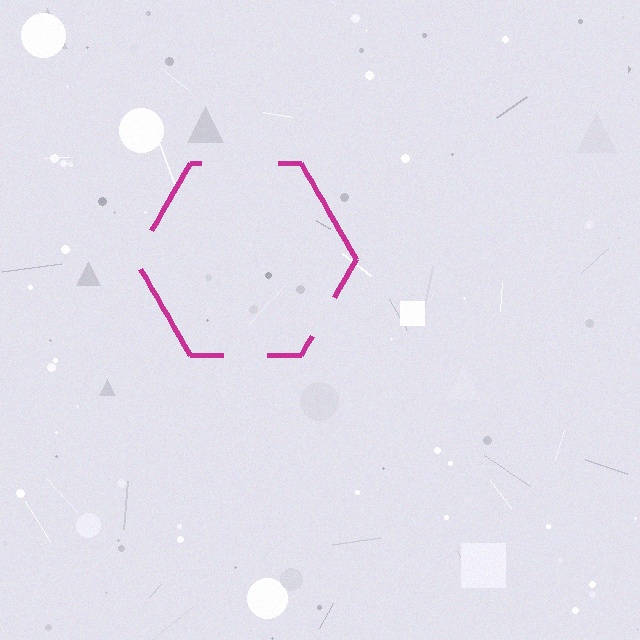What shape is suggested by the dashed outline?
The dashed outline suggests a hexagon.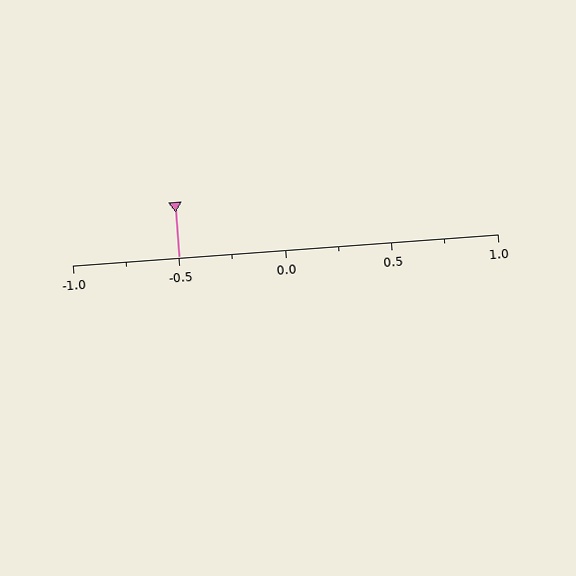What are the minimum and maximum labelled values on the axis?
The axis runs from -1.0 to 1.0.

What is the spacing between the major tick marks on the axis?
The major ticks are spaced 0.5 apart.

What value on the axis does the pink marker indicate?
The marker indicates approximately -0.5.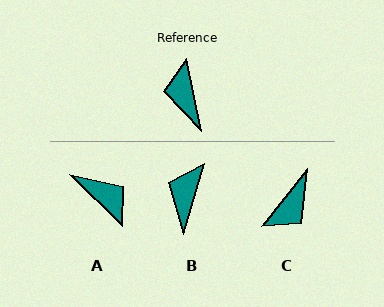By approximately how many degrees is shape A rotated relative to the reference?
Approximately 146 degrees clockwise.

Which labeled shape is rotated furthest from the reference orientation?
A, about 146 degrees away.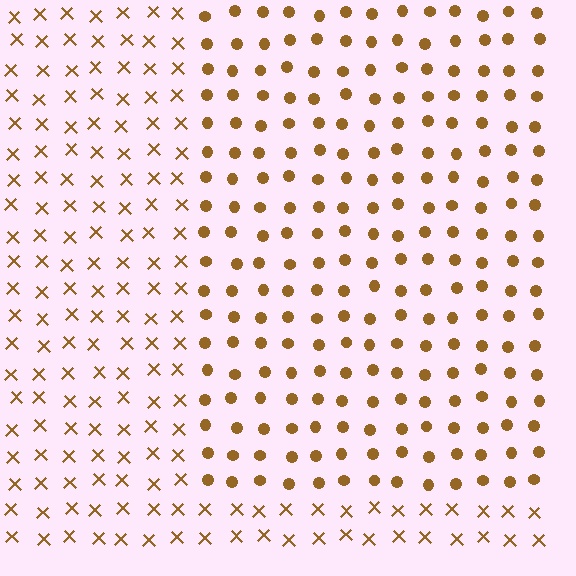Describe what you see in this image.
The image is filled with small brown elements arranged in a uniform grid. A rectangle-shaped region contains circles, while the surrounding area contains X marks. The boundary is defined purely by the change in element shape.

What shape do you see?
I see a rectangle.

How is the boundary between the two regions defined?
The boundary is defined by a change in element shape: circles inside vs. X marks outside. All elements share the same color and spacing.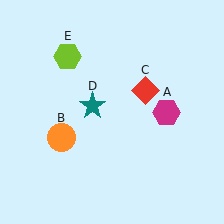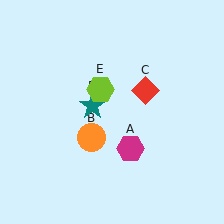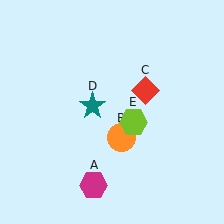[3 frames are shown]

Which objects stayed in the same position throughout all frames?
Red diamond (object C) and teal star (object D) remained stationary.